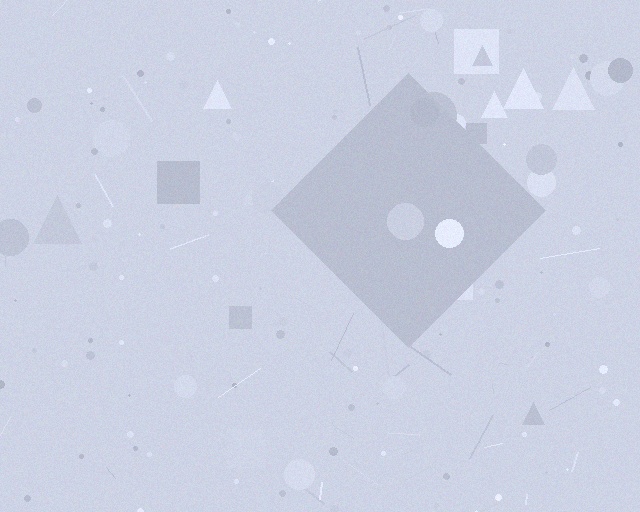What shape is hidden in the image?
A diamond is hidden in the image.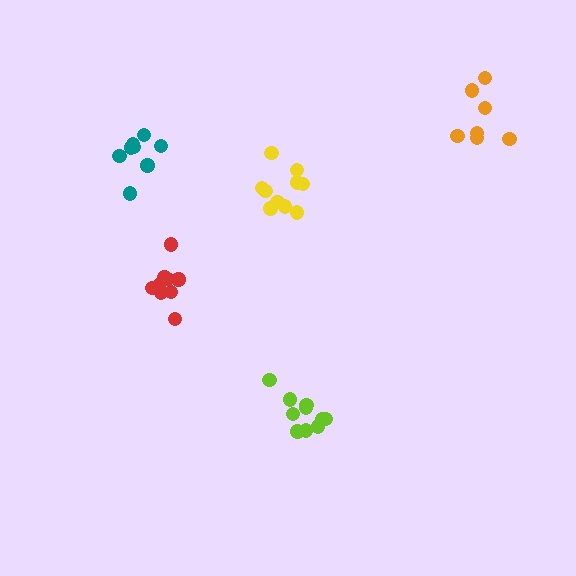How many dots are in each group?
Group 1: 9 dots, Group 2: 8 dots, Group 3: 10 dots, Group 4: 10 dots, Group 5: 7 dots (44 total).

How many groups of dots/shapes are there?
There are 5 groups.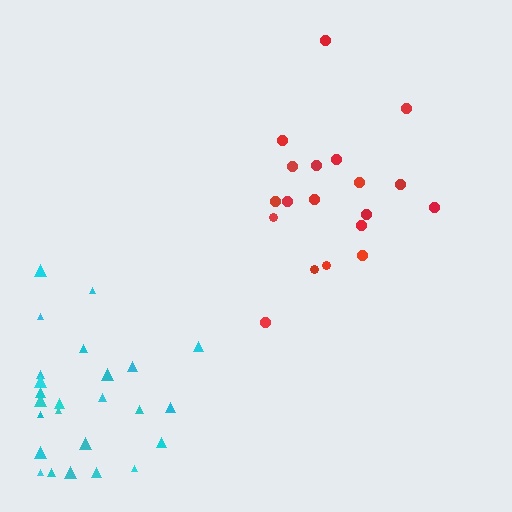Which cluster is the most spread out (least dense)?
Cyan.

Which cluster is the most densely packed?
Red.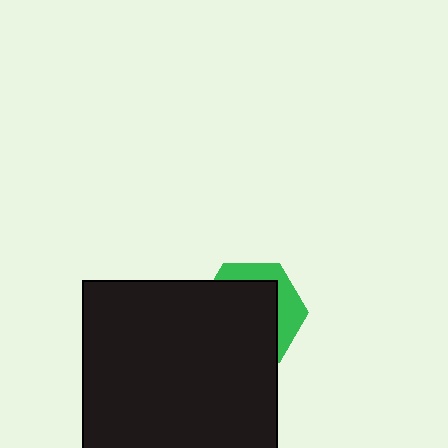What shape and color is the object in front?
The object in front is a black square.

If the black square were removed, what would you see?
You would see the complete green hexagon.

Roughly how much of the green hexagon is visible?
A small part of it is visible (roughly 31%).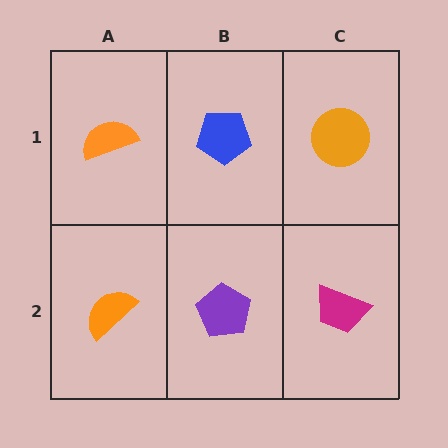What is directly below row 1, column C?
A magenta trapezoid.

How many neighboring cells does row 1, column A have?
2.